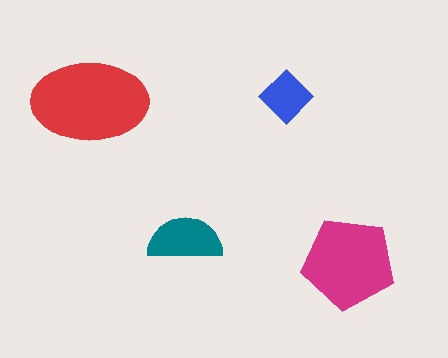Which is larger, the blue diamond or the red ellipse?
The red ellipse.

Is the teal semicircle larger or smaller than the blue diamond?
Larger.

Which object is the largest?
The red ellipse.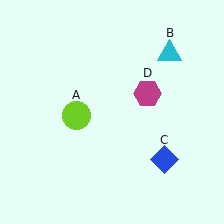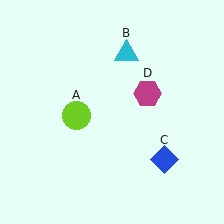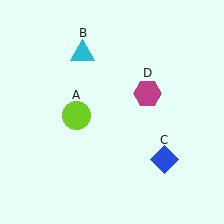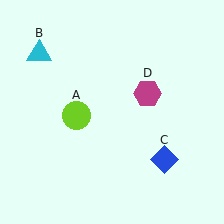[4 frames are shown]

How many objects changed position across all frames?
1 object changed position: cyan triangle (object B).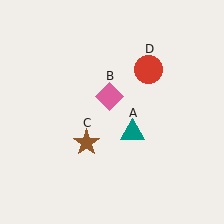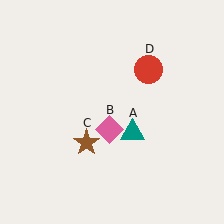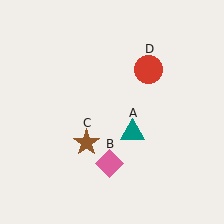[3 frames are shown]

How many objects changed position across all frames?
1 object changed position: pink diamond (object B).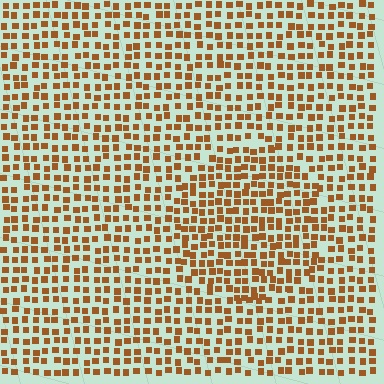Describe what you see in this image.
The image contains small brown elements arranged at two different densities. A circle-shaped region is visible where the elements are more densely packed than the surrounding area.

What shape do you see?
I see a circle.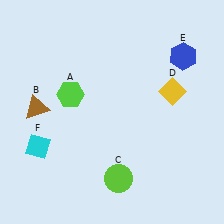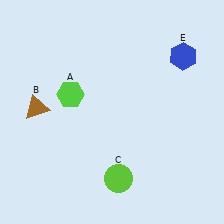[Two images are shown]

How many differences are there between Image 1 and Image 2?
There are 2 differences between the two images.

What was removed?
The cyan diamond (F), the yellow diamond (D) were removed in Image 2.